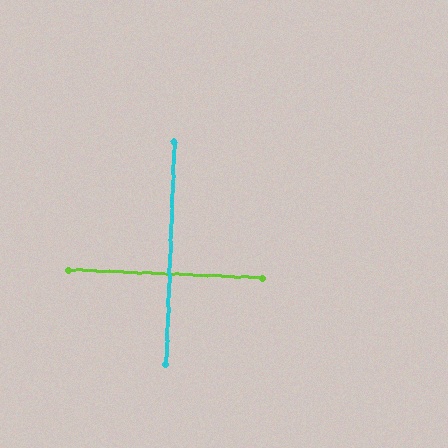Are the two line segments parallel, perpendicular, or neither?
Perpendicular — they meet at approximately 90°.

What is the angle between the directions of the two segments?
Approximately 90 degrees.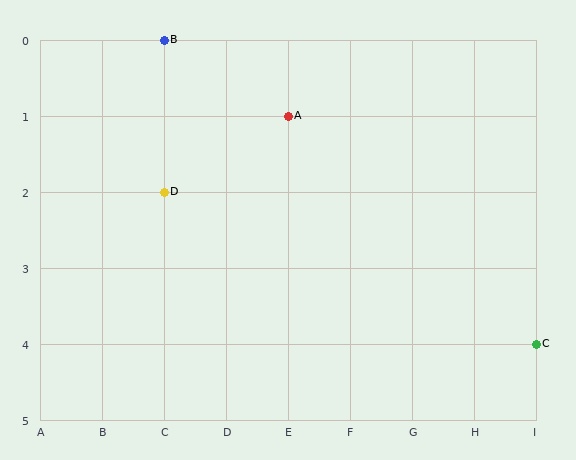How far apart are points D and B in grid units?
Points D and B are 2 rows apart.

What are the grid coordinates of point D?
Point D is at grid coordinates (C, 2).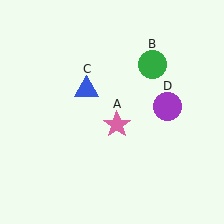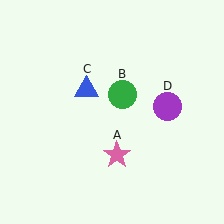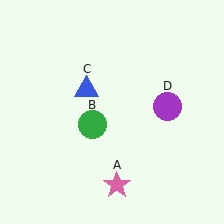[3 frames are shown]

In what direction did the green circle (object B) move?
The green circle (object B) moved down and to the left.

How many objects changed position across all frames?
2 objects changed position: pink star (object A), green circle (object B).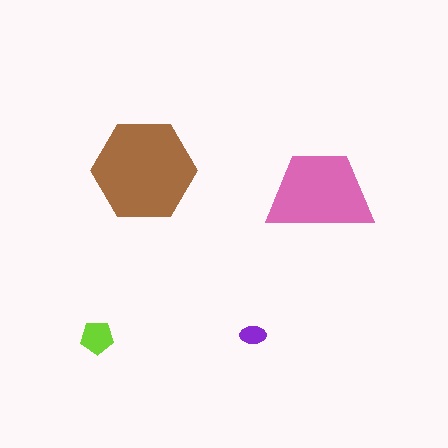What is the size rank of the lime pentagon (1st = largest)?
3rd.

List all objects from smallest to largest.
The purple ellipse, the lime pentagon, the pink trapezoid, the brown hexagon.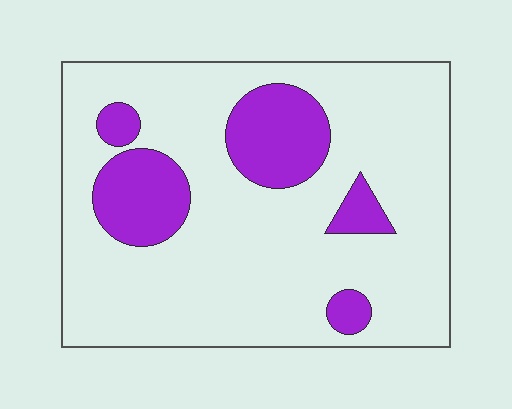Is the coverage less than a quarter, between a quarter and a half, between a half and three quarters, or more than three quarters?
Less than a quarter.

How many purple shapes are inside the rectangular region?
5.